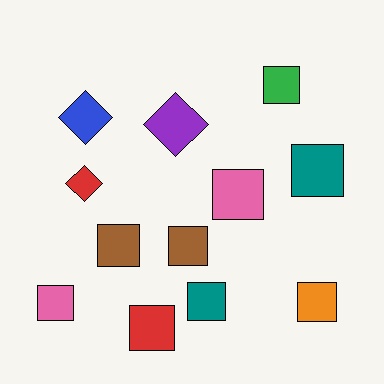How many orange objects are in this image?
There is 1 orange object.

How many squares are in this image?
There are 9 squares.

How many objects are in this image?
There are 12 objects.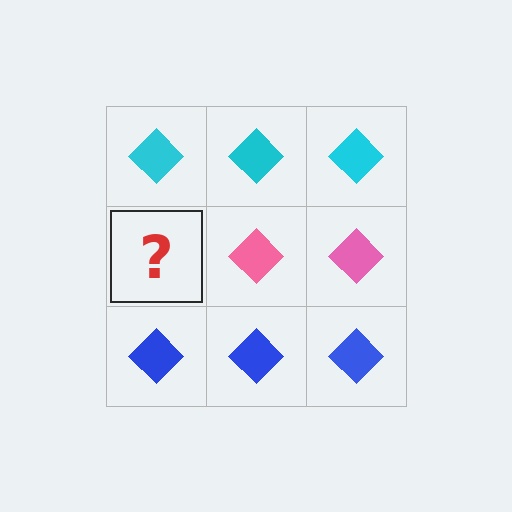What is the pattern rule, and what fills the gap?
The rule is that each row has a consistent color. The gap should be filled with a pink diamond.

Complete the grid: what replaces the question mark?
The question mark should be replaced with a pink diamond.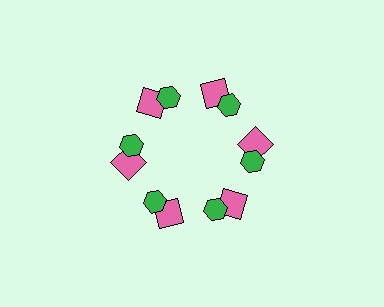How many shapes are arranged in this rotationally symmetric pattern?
There are 12 shapes, arranged in 6 groups of 2.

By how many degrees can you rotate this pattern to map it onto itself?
The pattern maps onto itself every 60 degrees of rotation.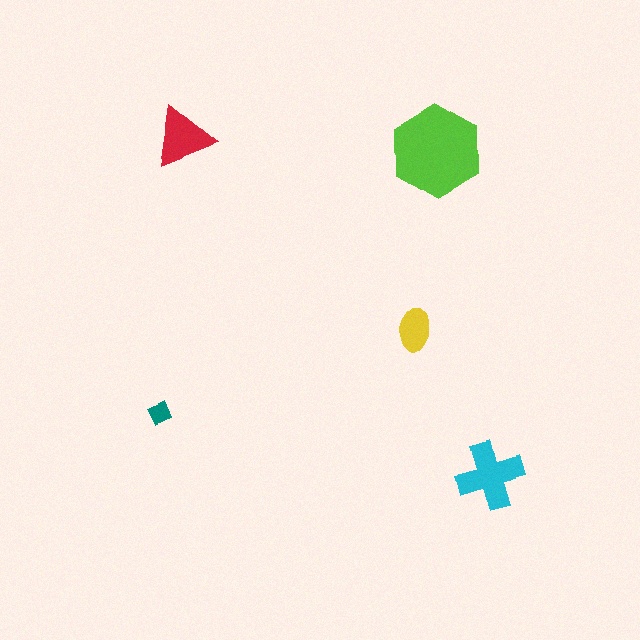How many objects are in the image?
There are 5 objects in the image.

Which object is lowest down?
The cyan cross is bottommost.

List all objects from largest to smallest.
The lime hexagon, the cyan cross, the red triangle, the yellow ellipse, the teal diamond.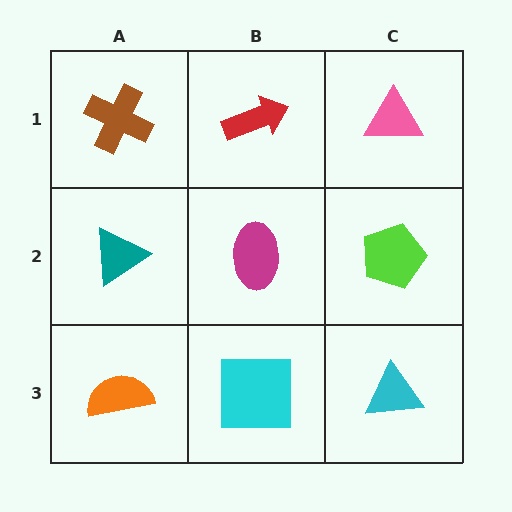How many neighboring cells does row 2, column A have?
3.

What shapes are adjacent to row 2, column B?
A red arrow (row 1, column B), a cyan square (row 3, column B), a teal triangle (row 2, column A), a lime pentagon (row 2, column C).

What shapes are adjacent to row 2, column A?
A brown cross (row 1, column A), an orange semicircle (row 3, column A), a magenta ellipse (row 2, column B).